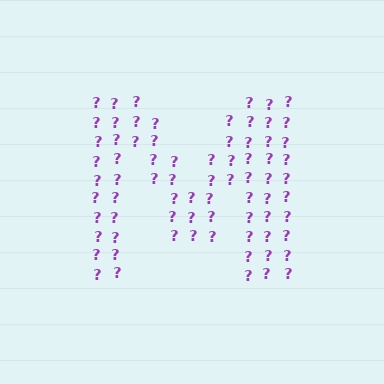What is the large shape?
The large shape is the letter M.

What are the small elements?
The small elements are question marks.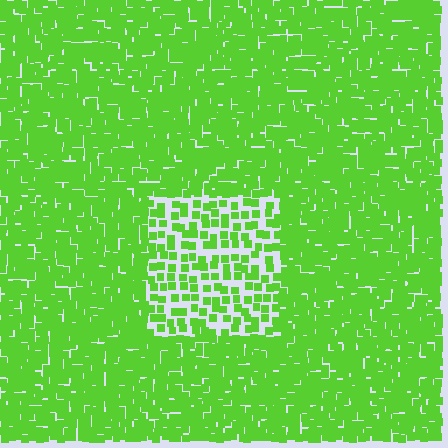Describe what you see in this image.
The image contains small lime elements arranged at two different densities. A rectangle-shaped region is visible where the elements are less densely packed than the surrounding area.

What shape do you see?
I see a rectangle.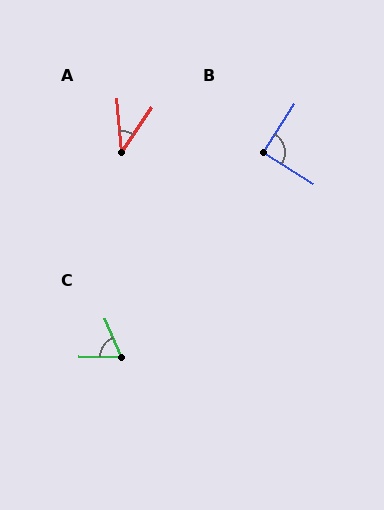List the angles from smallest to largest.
A (39°), C (65°), B (90°).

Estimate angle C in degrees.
Approximately 65 degrees.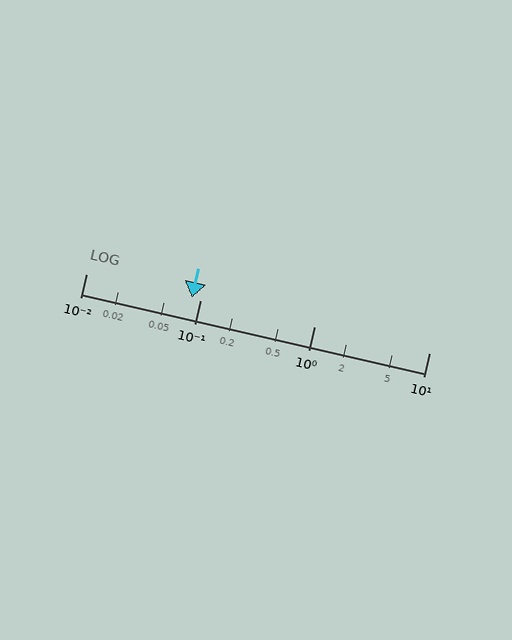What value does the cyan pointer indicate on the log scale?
The pointer indicates approximately 0.084.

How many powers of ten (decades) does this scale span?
The scale spans 3 decades, from 0.01 to 10.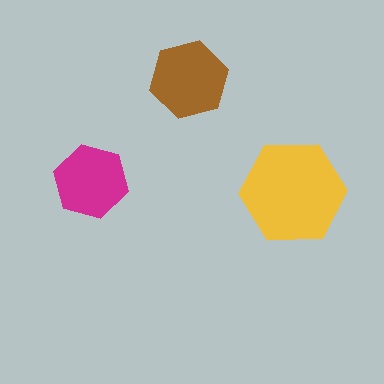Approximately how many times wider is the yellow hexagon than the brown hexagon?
About 1.5 times wider.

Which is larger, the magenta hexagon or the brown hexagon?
The brown one.